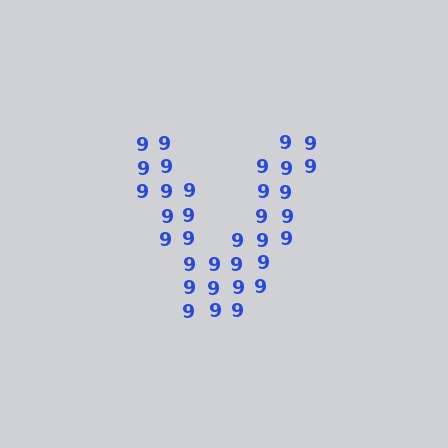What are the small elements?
The small elements are digit 9's.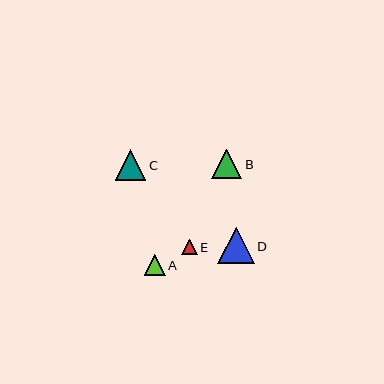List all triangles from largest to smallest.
From largest to smallest: D, C, B, A, E.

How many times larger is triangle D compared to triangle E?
Triangle D is approximately 2.4 times the size of triangle E.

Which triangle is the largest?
Triangle D is the largest with a size of approximately 37 pixels.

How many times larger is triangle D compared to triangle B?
Triangle D is approximately 1.2 times the size of triangle B.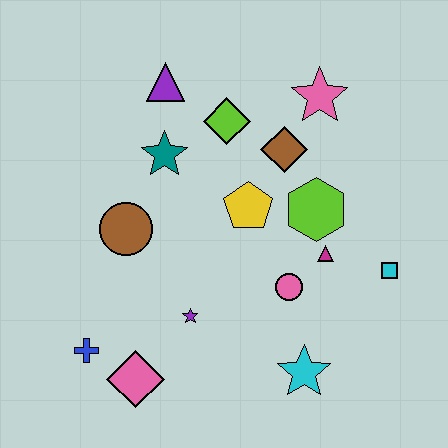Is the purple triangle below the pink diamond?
No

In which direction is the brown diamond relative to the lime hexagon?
The brown diamond is above the lime hexagon.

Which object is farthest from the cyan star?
The purple triangle is farthest from the cyan star.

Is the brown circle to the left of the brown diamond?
Yes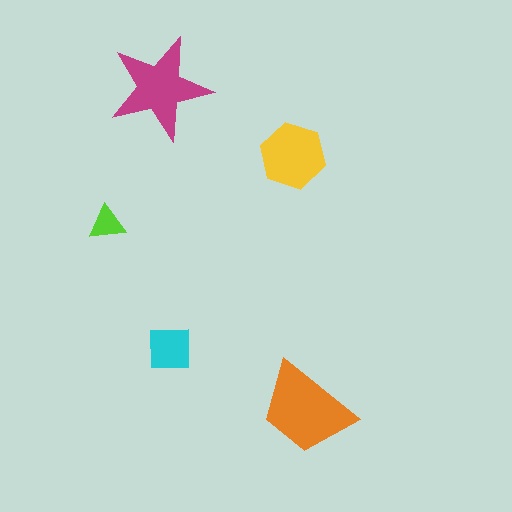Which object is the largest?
The orange trapezoid.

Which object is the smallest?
The lime triangle.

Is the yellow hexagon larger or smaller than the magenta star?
Smaller.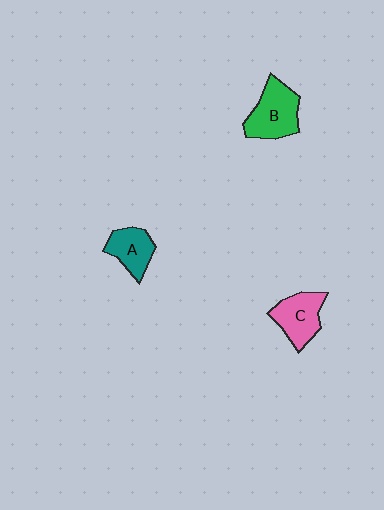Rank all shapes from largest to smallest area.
From largest to smallest: B (green), C (pink), A (teal).